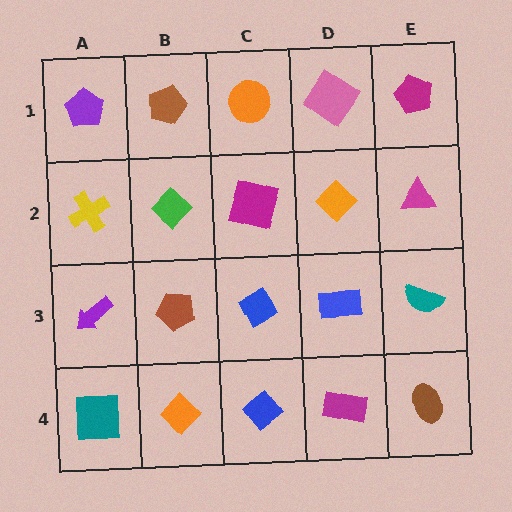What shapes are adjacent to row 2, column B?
A brown pentagon (row 1, column B), a brown pentagon (row 3, column B), a yellow cross (row 2, column A), a magenta square (row 2, column C).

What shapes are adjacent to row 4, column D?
A blue rectangle (row 3, column D), a blue diamond (row 4, column C), a brown ellipse (row 4, column E).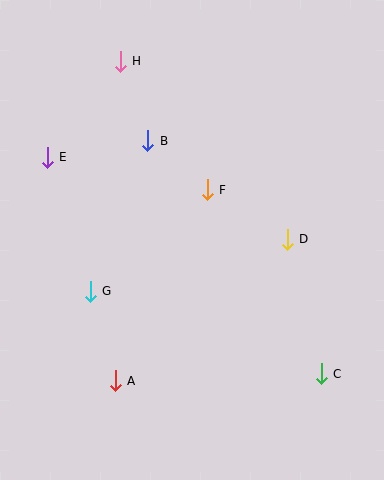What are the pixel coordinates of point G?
Point G is at (90, 291).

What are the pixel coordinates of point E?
Point E is at (47, 157).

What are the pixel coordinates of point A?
Point A is at (115, 381).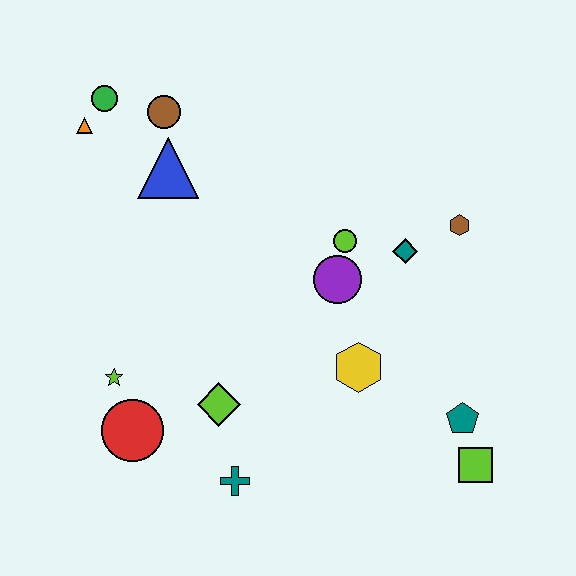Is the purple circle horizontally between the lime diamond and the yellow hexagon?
Yes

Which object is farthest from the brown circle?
The lime square is farthest from the brown circle.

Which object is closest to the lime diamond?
The teal cross is closest to the lime diamond.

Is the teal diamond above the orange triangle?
No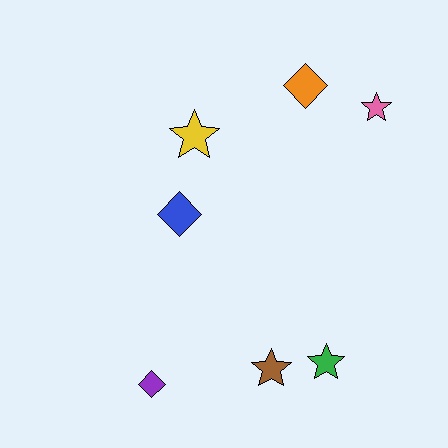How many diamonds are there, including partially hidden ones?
There are 3 diamonds.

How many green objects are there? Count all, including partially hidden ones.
There is 1 green object.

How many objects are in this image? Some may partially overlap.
There are 7 objects.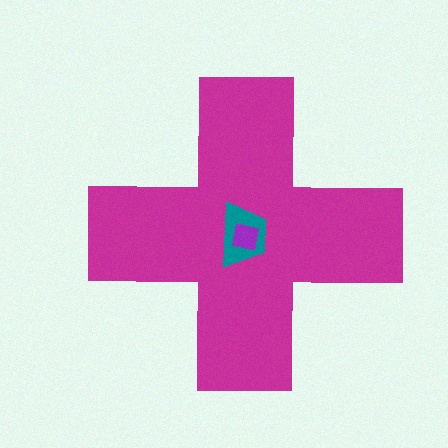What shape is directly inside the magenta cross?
The teal trapezoid.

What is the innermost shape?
The purple square.